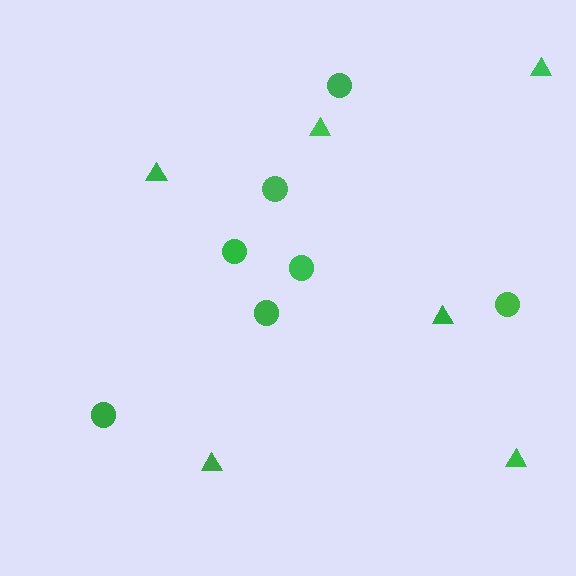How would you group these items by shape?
There are 2 groups: one group of triangles (6) and one group of circles (7).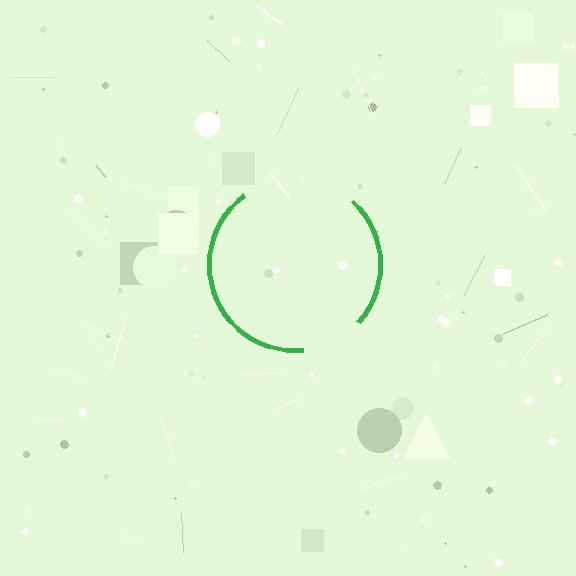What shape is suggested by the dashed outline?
The dashed outline suggests a circle.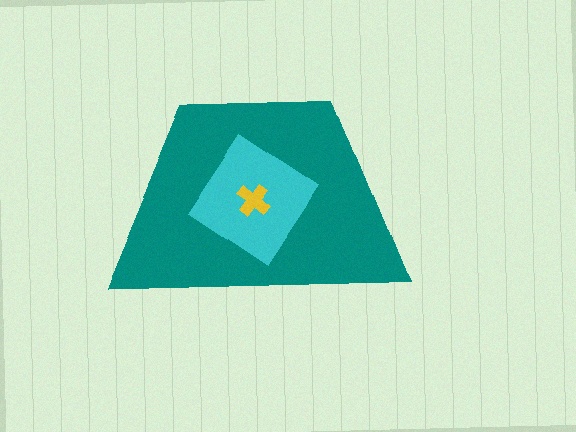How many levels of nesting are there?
3.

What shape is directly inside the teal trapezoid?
The cyan diamond.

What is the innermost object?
The yellow cross.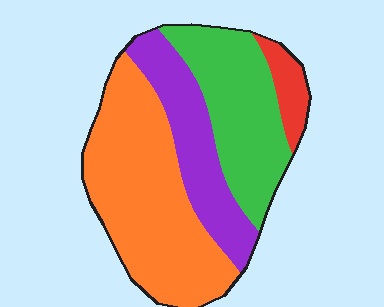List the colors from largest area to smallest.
From largest to smallest: orange, green, purple, red.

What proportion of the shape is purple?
Purple takes up about one fifth (1/5) of the shape.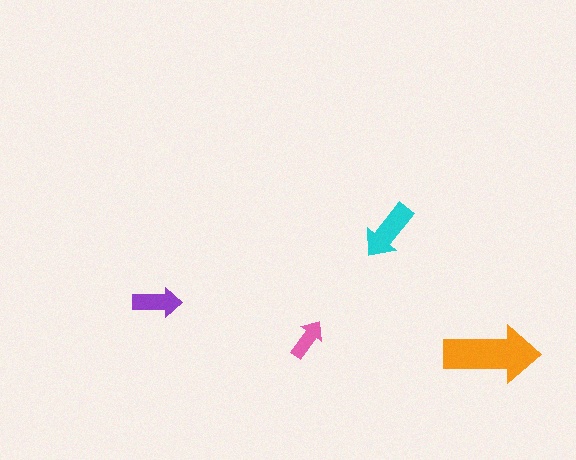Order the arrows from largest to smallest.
the orange one, the cyan one, the purple one, the pink one.